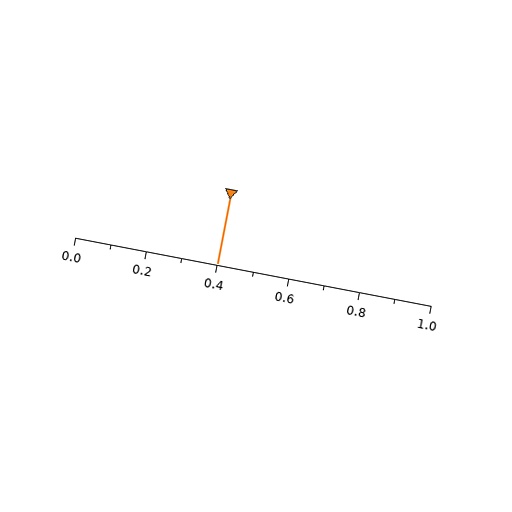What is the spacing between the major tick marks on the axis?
The major ticks are spaced 0.2 apart.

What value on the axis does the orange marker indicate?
The marker indicates approximately 0.4.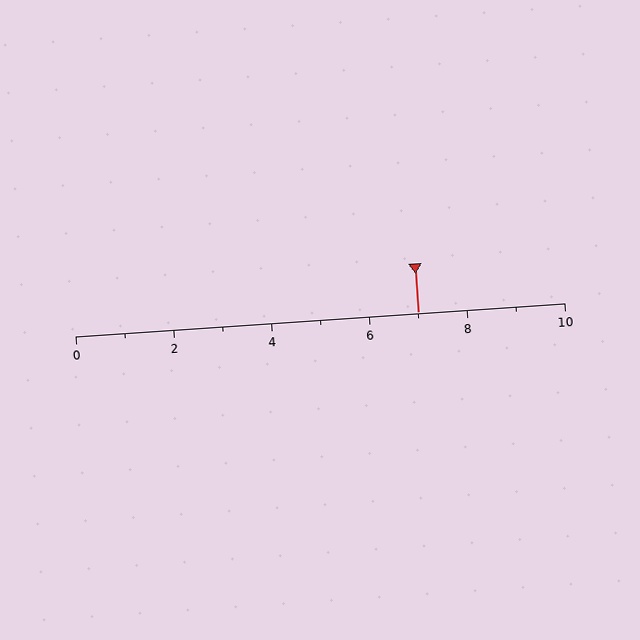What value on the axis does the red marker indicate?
The marker indicates approximately 7.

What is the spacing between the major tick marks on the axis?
The major ticks are spaced 2 apart.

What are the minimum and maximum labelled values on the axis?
The axis runs from 0 to 10.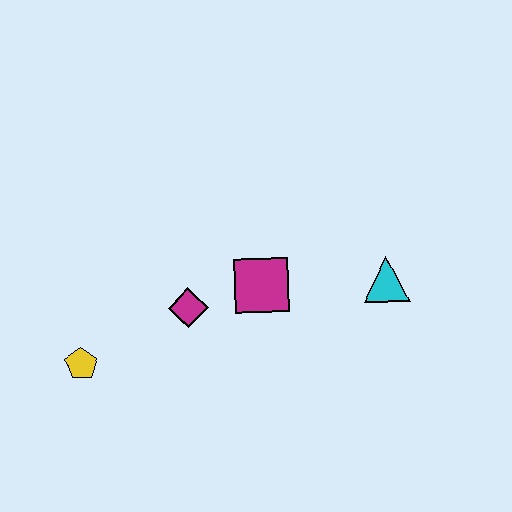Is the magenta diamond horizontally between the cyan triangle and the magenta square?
No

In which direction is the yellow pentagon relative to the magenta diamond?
The yellow pentagon is to the left of the magenta diamond.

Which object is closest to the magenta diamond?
The magenta square is closest to the magenta diamond.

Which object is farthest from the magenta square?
The yellow pentagon is farthest from the magenta square.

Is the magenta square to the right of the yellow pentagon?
Yes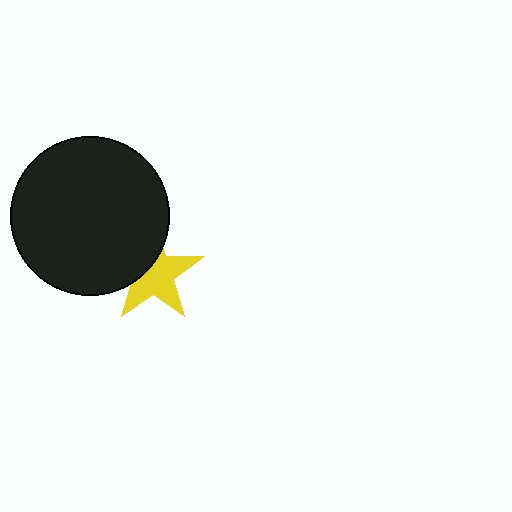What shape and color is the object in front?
The object in front is a black circle.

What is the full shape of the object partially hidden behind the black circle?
The partially hidden object is a yellow star.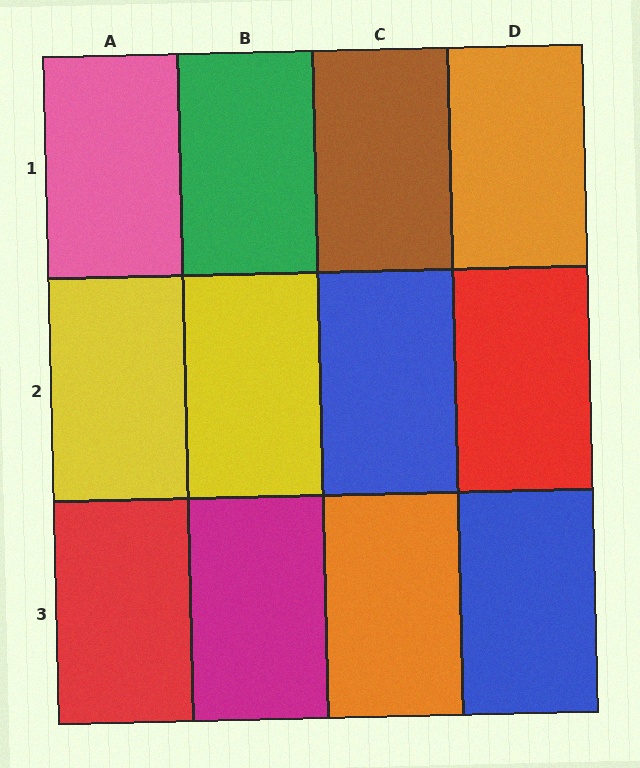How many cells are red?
2 cells are red.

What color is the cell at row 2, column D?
Red.